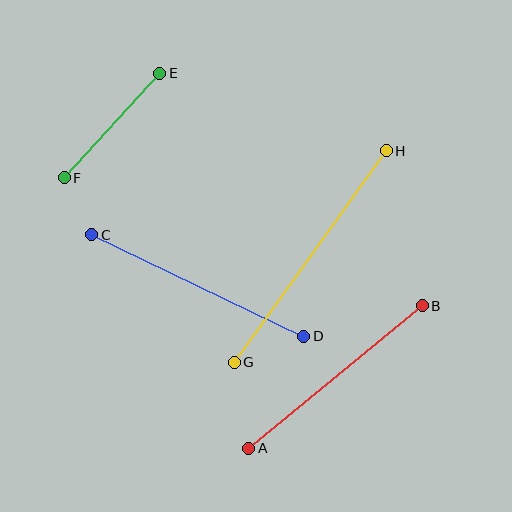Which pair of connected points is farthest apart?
Points G and H are farthest apart.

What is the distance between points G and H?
The distance is approximately 260 pixels.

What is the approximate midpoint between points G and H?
The midpoint is at approximately (310, 257) pixels.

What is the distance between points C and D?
The distance is approximately 235 pixels.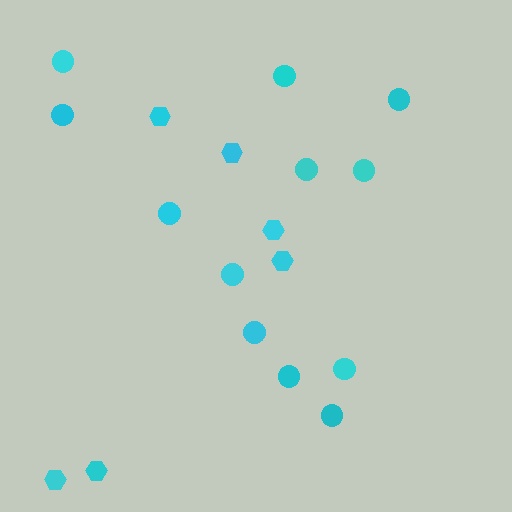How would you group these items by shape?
There are 2 groups: one group of circles (12) and one group of hexagons (6).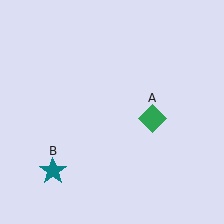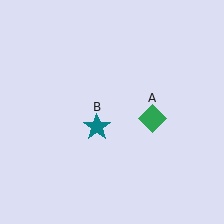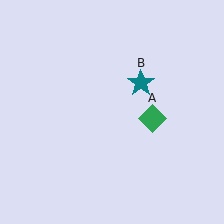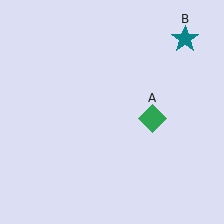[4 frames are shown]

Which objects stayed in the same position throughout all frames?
Green diamond (object A) remained stationary.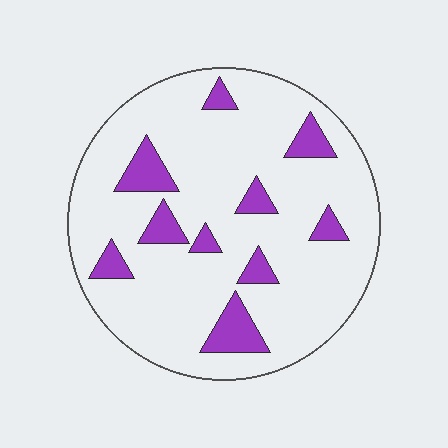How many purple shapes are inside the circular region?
10.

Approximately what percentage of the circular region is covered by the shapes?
Approximately 15%.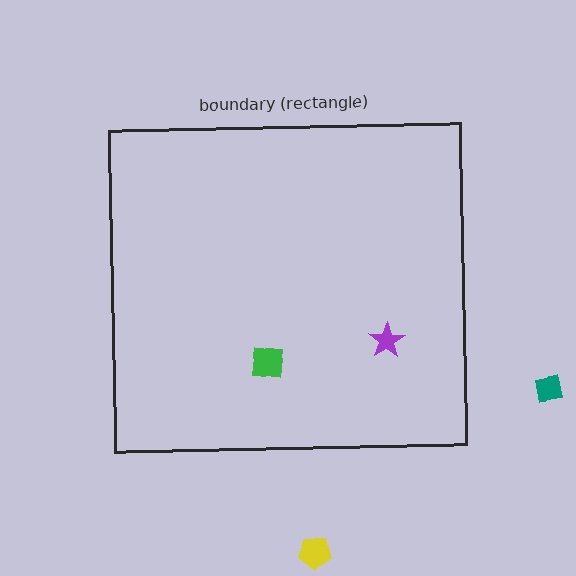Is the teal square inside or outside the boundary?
Outside.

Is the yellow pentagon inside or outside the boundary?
Outside.